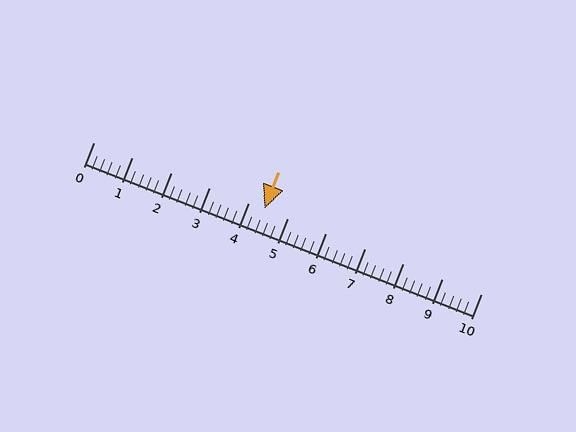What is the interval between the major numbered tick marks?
The major tick marks are spaced 1 units apart.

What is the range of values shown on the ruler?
The ruler shows values from 0 to 10.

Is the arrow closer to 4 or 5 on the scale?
The arrow is closer to 4.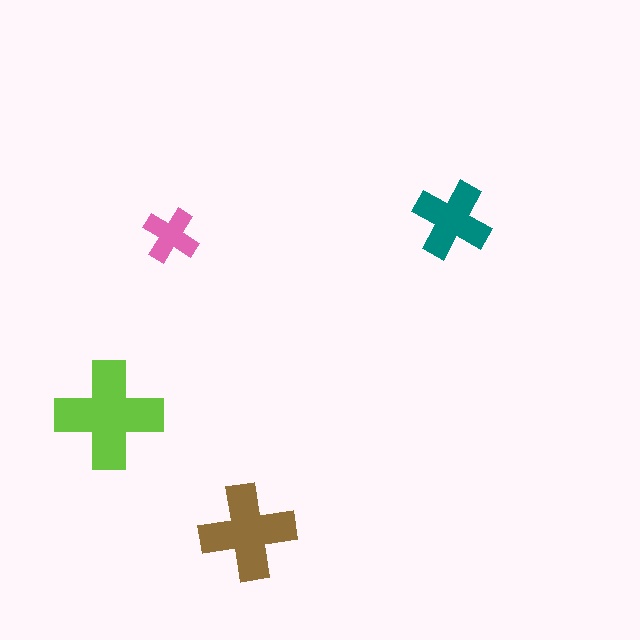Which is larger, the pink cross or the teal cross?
The teal one.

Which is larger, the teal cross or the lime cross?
The lime one.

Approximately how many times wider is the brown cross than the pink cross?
About 1.5 times wider.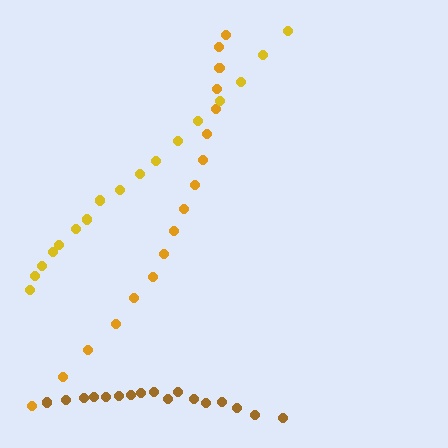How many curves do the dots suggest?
There are 3 distinct paths.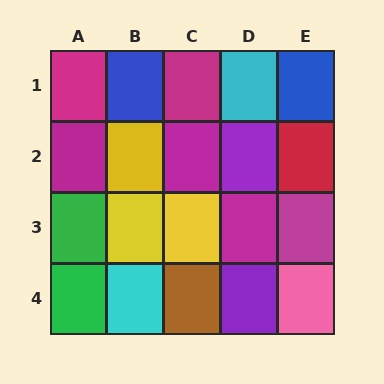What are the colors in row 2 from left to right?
Magenta, yellow, magenta, purple, red.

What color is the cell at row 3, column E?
Magenta.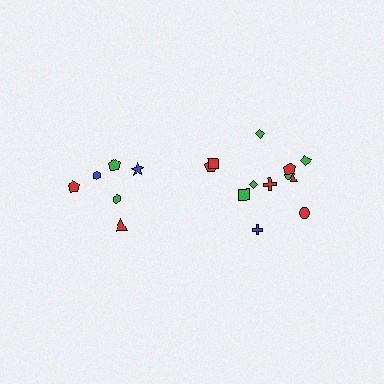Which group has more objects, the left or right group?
The right group.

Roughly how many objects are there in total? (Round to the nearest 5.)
Roughly 20 objects in total.